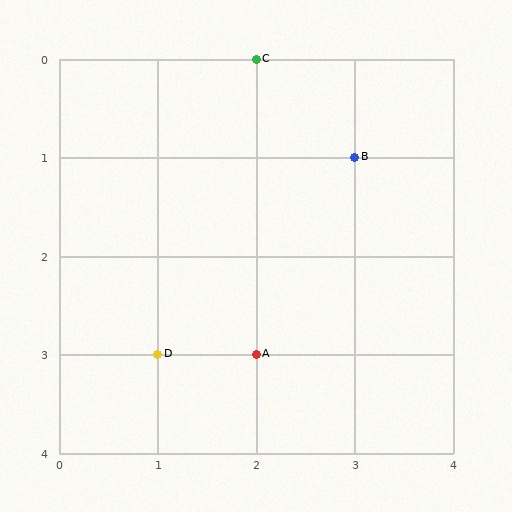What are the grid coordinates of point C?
Point C is at grid coordinates (2, 0).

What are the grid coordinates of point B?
Point B is at grid coordinates (3, 1).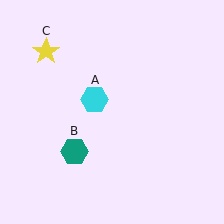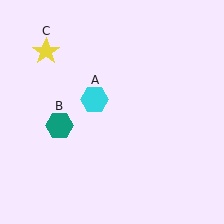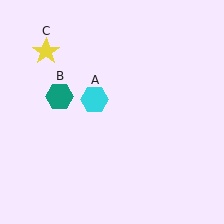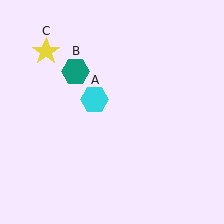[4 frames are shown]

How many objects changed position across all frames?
1 object changed position: teal hexagon (object B).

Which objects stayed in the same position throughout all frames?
Cyan hexagon (object A) and yellow star (object C) remained stationary.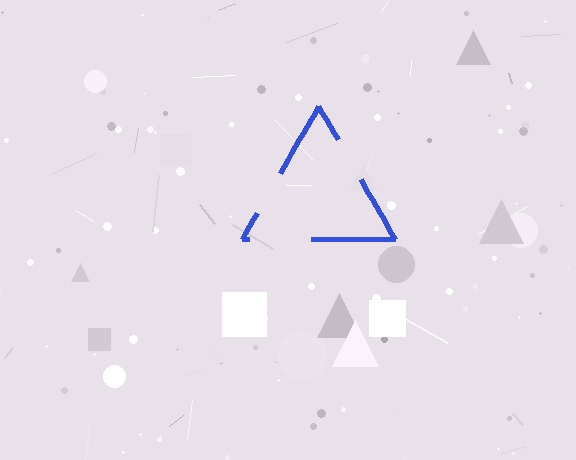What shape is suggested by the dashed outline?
The dashed outline suggests a triangle.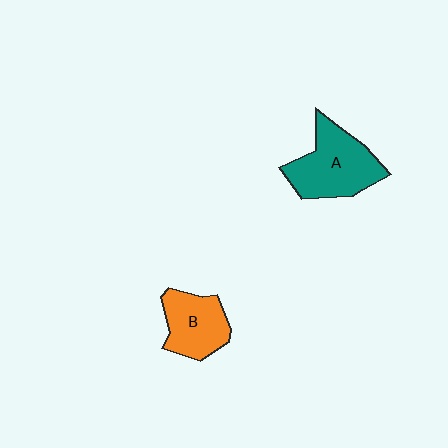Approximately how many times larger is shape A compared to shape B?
Approximately 1.4 times.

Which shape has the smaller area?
Shape B (orange).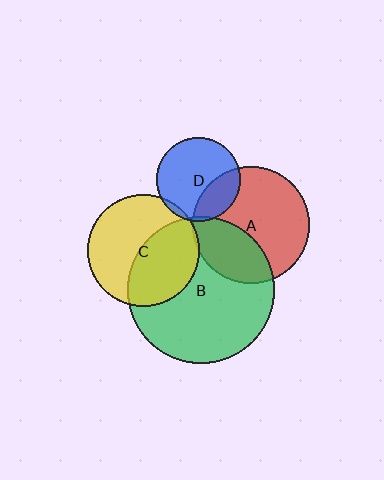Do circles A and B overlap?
Yes.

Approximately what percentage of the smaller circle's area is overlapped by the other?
Approximately 35%.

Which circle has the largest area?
Circle B (green).